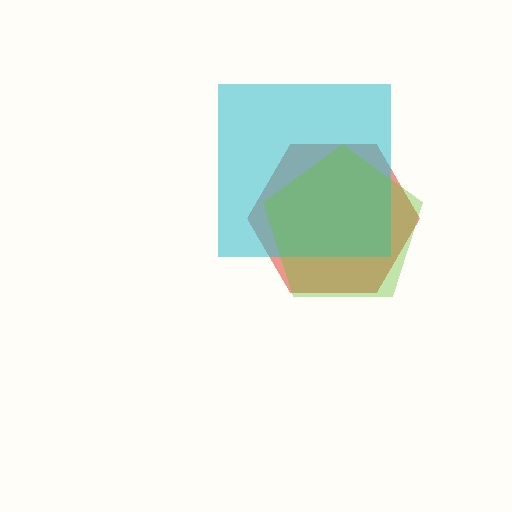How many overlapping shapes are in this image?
There are 3 overlapping shapes in the image.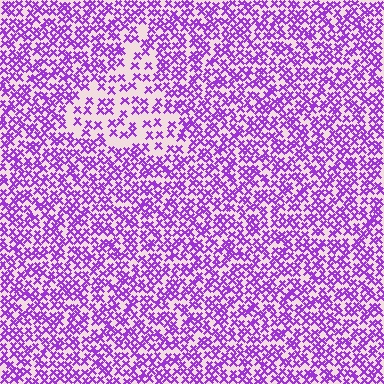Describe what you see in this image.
The image contains small purple elements arranged at two different densities. A triangle-shaped region is visible where the elements are less densely packed than the surrounding area.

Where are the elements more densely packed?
The elements are more densely packed outside the triangle boundary.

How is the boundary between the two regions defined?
The boundary is defined by a change in element density (approximately 2.1x ratio). All elements are the same color, size, and shape.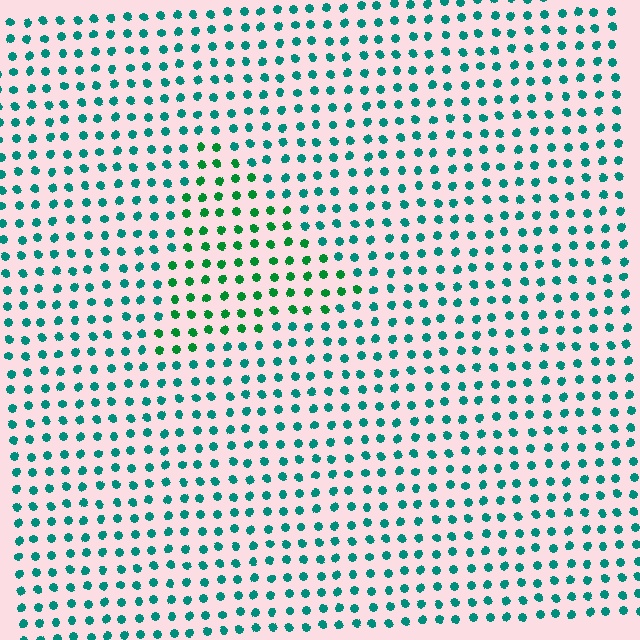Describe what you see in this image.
The image is filled with small teal elements in a uniform arrangement. A triangle-shaped region is visible where the elements are tinted to a slightly different hue, forming a subtle color boundary.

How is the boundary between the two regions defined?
The boundary is defined purely by a slight shift in hue (about 34 degrees). Spacing, size, and orientation are identical on both sides.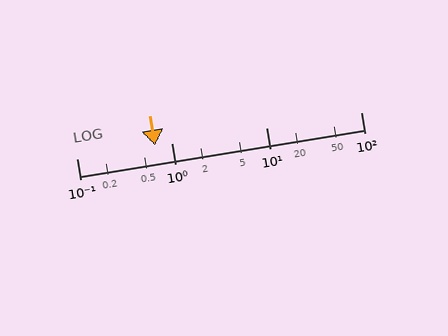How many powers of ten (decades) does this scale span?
The scale spans 3 decades, from 0.1 to 100.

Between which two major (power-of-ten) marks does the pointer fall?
The pointer is between 0.1 and 1.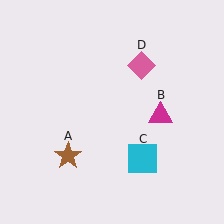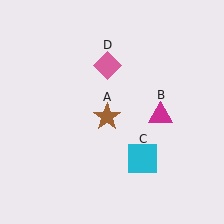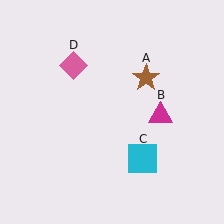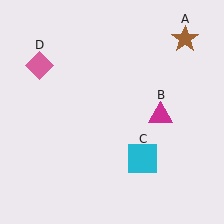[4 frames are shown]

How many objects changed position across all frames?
2 objects changed position: brown star (object A), pink diamond (object D).